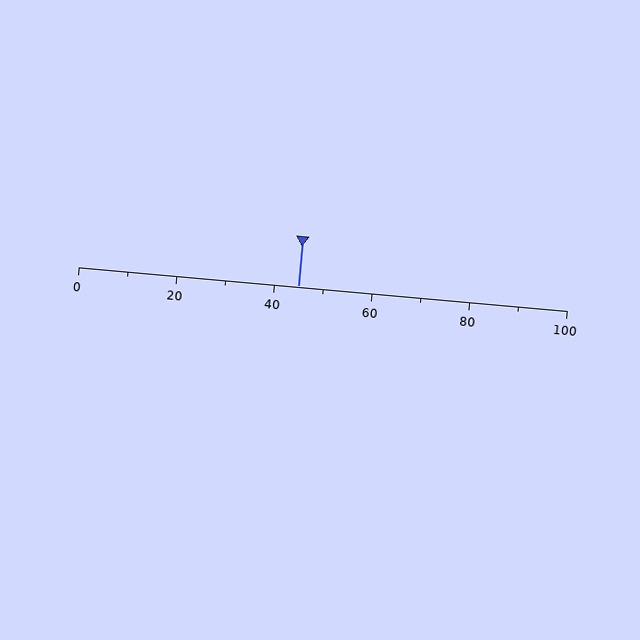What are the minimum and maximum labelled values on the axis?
The axis runs from 0 to 100.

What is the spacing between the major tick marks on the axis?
The major ticks are spaced 20 apart.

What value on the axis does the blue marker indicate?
The marker indicates approximately 45.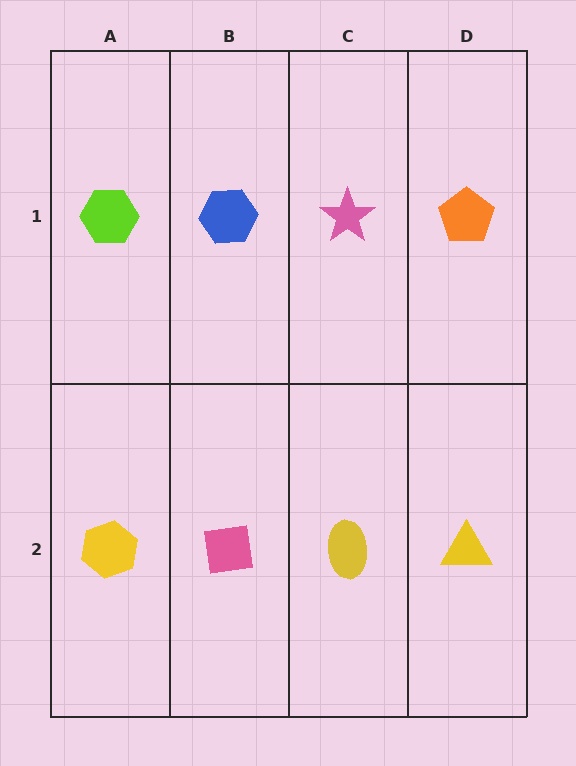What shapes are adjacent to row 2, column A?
A lime hexagon (row 1, column A), a pink square (row 2, column B).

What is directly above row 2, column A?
A lime hexagon.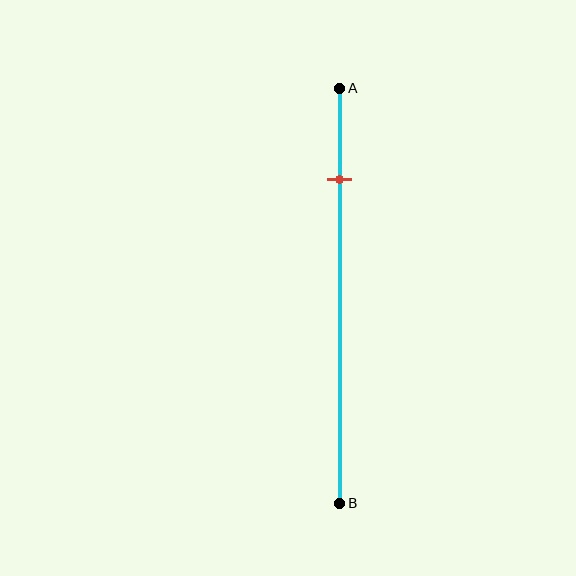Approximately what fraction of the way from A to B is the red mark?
The red mark is approximately 20% of the way from A to B.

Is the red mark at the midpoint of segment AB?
No, the mark is at about 20% from A, not at the 50% midpoint.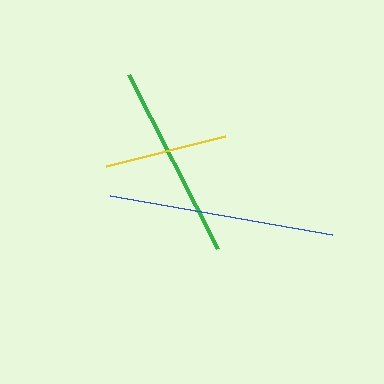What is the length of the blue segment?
The blue segment is approximately 225 pixels long.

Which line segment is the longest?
The blue line is the longest at approximately 225 pixels.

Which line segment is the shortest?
The yellow line is the shortest at approximately 123 pixels.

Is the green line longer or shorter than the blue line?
The blue line is longer than the green line.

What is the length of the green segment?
The green segment is approximately 195 pixels long.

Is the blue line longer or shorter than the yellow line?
The blue line is longer than the yellow line.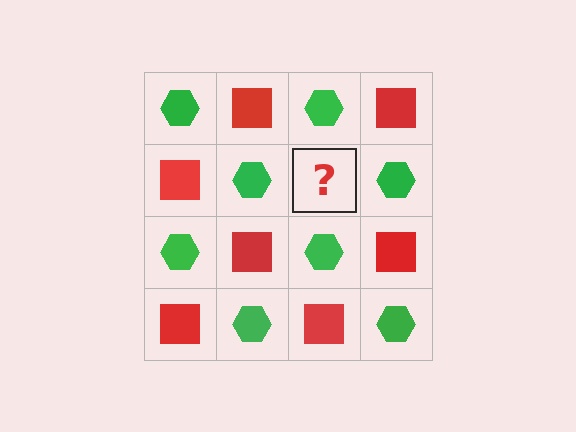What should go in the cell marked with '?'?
The missing cell should contain a red square.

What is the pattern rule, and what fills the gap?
The rule is that it alternates green hexagon and red square in a checkerboard pattern. The gap should be filled with a red square.